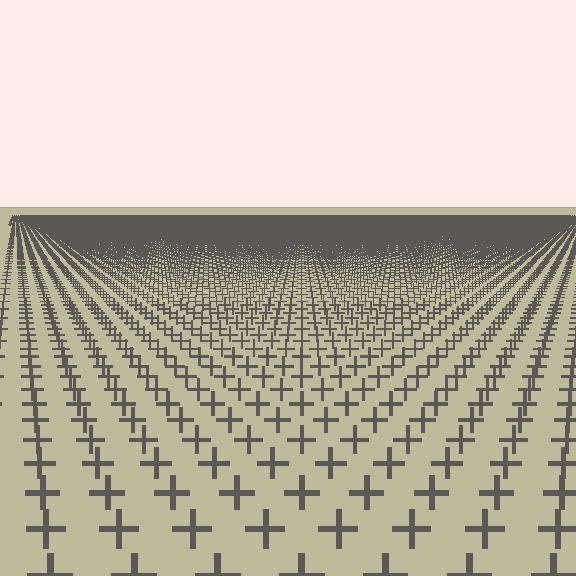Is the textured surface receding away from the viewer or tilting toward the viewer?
The surface is receding away from the viewer. Texture elements get smaller and denser toward the top.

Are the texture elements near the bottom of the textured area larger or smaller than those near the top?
Larger. Near the bottom, elements are closer to the viewer and appear at a bigger on-screen size.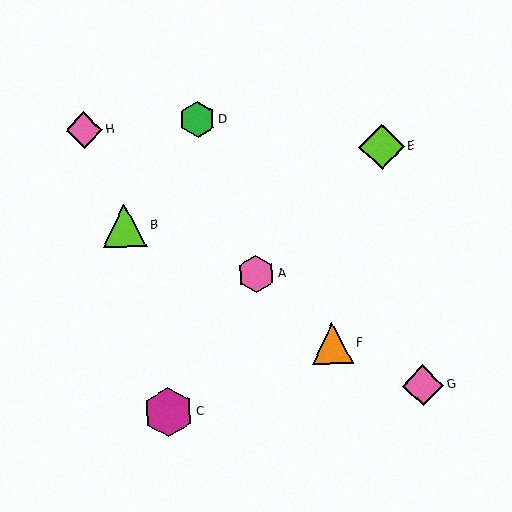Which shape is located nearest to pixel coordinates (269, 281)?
The pink hexagon (labeled A) at (256, 274) is nearest to that location.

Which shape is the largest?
The magenta hexagon (labeled C) is the largest.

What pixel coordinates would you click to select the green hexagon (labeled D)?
Click at (198, 120) to select the green hexagon D.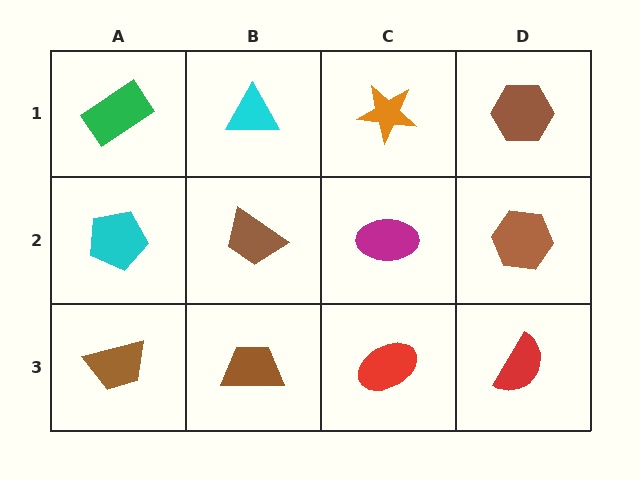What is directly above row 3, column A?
A cyan pentagon.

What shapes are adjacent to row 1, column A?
A cyan pentagon (row 2, column A), a cyan triangle (row 1, column B).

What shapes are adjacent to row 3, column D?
A brown hexagon (row 2, column D), a red ellipse (row 3, column C).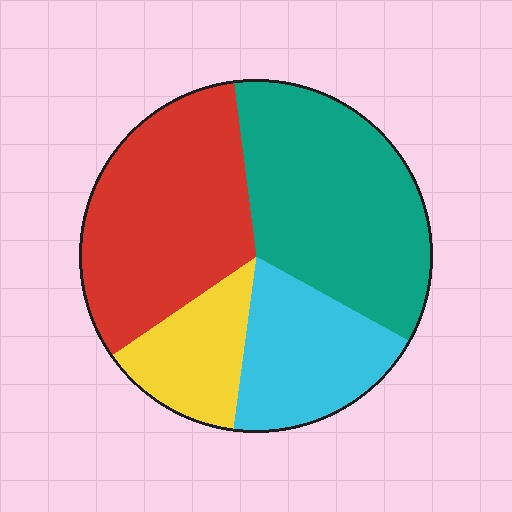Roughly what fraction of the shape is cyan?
Cyan takes up about one fifth (1/5) of the shape.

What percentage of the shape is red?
Red covers 33% of the shape.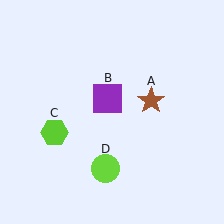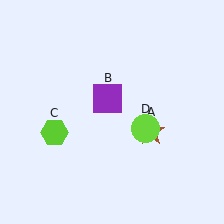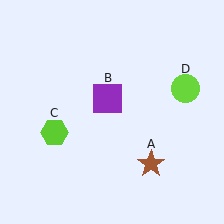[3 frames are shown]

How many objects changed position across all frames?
2 objects changed position: brown star (object A), lime circle (object D).